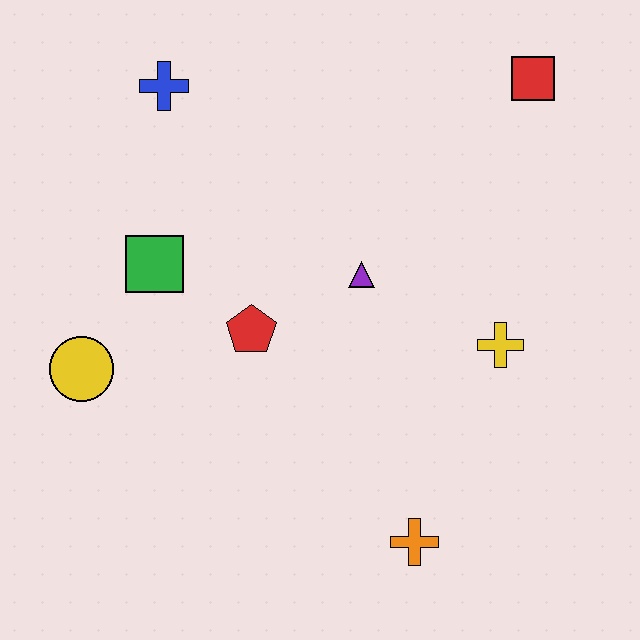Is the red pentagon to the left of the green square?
No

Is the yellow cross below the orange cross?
No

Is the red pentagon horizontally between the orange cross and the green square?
Yes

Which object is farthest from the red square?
The yellow circle is farthest from the red square.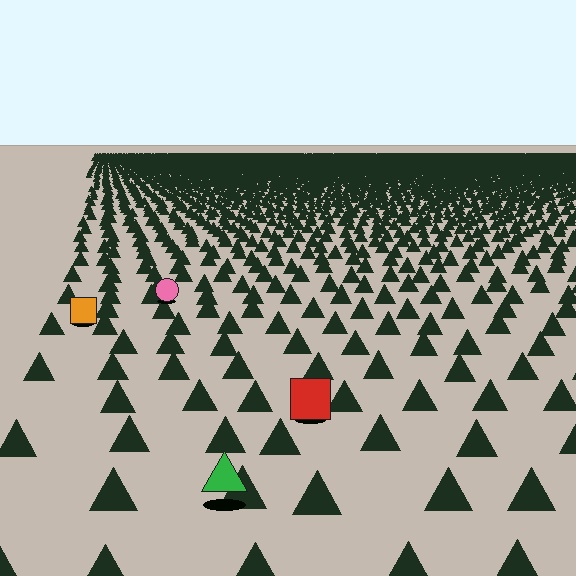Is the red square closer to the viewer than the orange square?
Yes. The red square is closer — you can tell from the texture gradient: the ground texture is coarser near it.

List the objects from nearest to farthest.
From nearest to farthest: the green triangle, the red square, the orange square, the pink circle.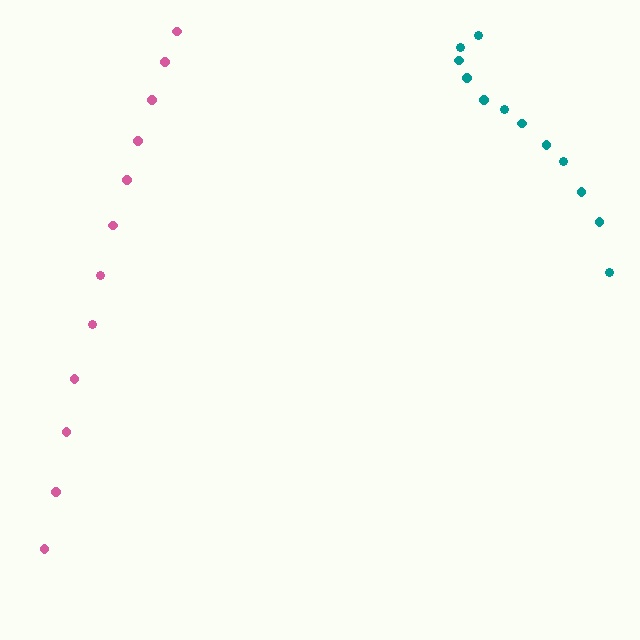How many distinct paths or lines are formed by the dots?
There are 2 distinct paths.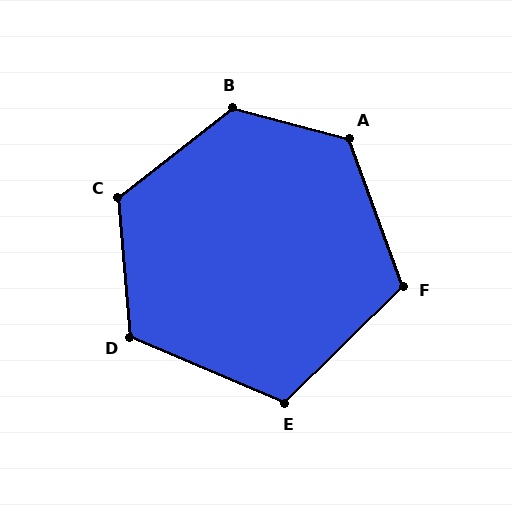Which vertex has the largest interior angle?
B, at approximately 127 degrees.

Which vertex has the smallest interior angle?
E, at approximately 112 degrees.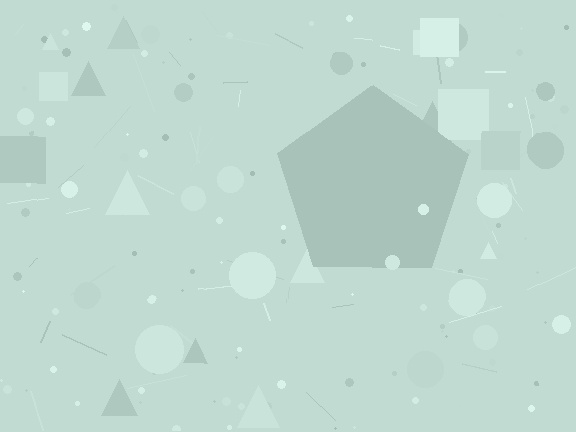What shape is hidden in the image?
A pentagon is hidden in the image.